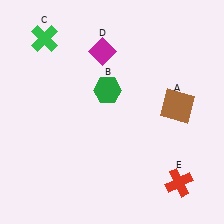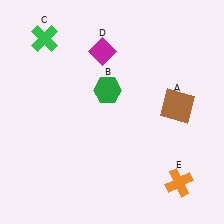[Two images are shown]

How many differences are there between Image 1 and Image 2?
There is 1 difference between the two images.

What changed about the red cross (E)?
In Image 1, E is red. In Image 2, it changed to orange.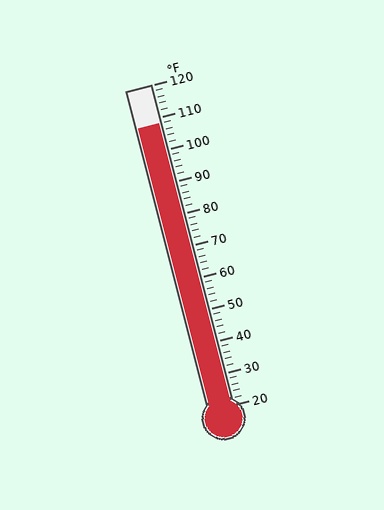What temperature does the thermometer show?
The thermometer shows approximately 108°F.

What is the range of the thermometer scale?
The thermometer scale ranges from 20°F to 120°F.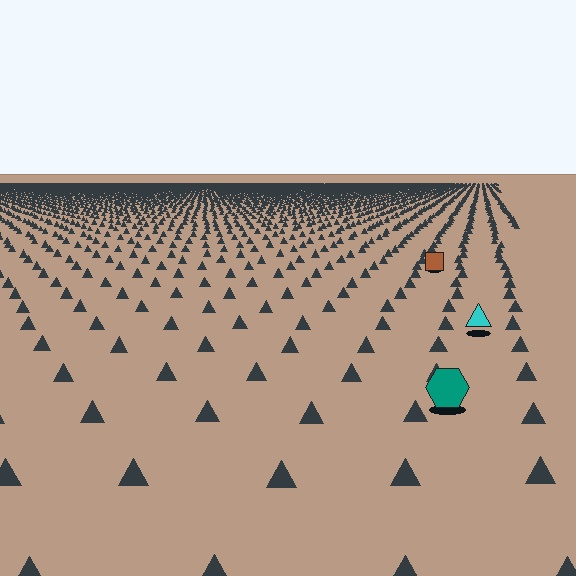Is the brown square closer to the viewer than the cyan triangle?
No. The cyan triangle is closer — you can tell from the texture gradient: the ground texture is coarser near it.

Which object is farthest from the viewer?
The brown square is farthest from the viewer. It appears smaller and the ground texture around it is denser.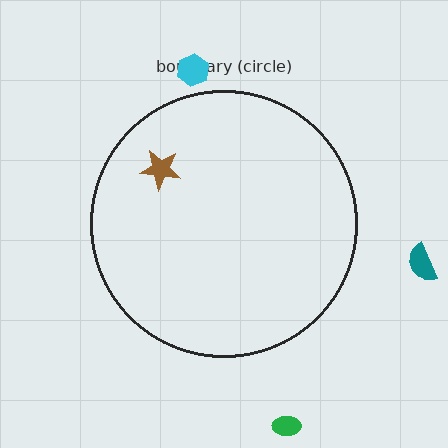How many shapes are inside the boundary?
1 inside, 3 outside.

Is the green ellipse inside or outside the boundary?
Outside.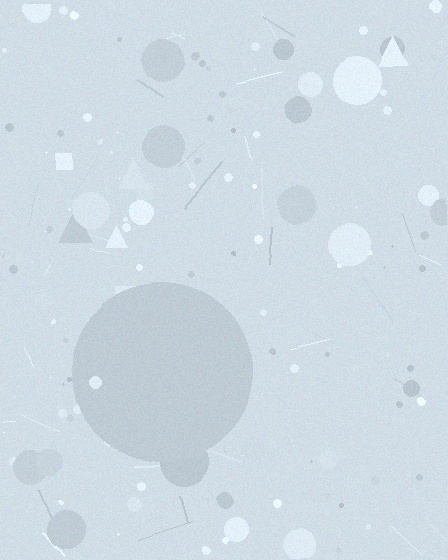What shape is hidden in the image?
A circle is hidden in the image.